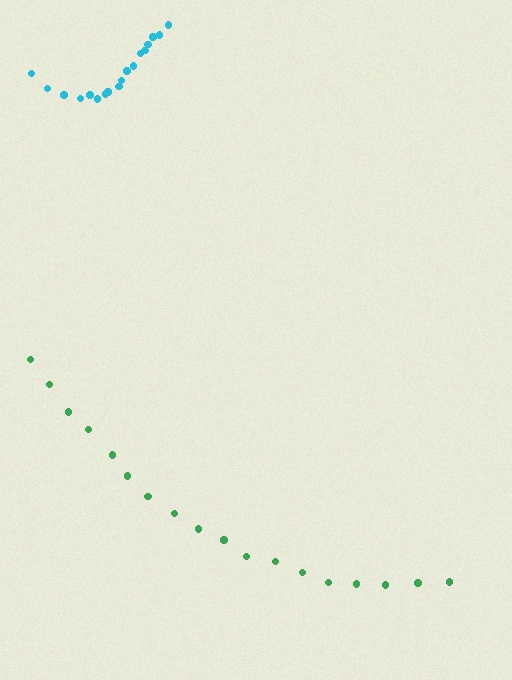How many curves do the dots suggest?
There are 2 distinct paths.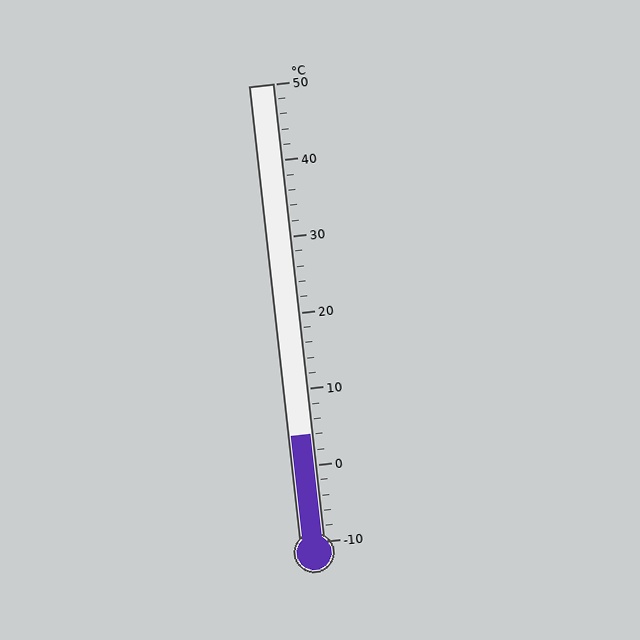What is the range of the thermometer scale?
The thermometer scale ranges from -10°C to 50°C.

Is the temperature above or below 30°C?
The temperature is below 30°C.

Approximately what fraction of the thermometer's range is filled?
The thermometer is filled to approximately 25% of its range.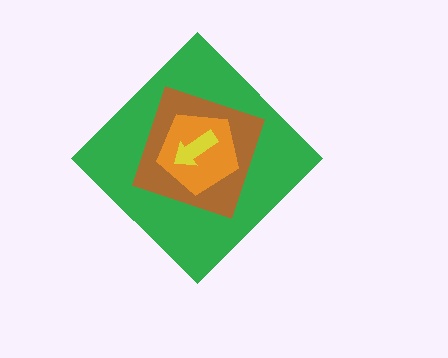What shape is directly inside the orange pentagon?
The yellow arrow.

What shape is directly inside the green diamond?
The brown square.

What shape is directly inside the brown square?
The orange pentagon.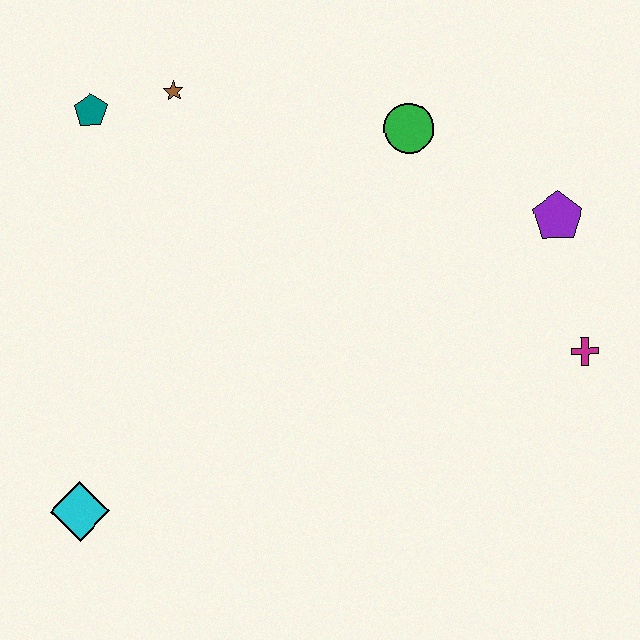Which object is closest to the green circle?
The purple pentagon is closest to the green circle.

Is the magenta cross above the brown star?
No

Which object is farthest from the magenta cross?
The teal pentagon is farthest from the magenta cross.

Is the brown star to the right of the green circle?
No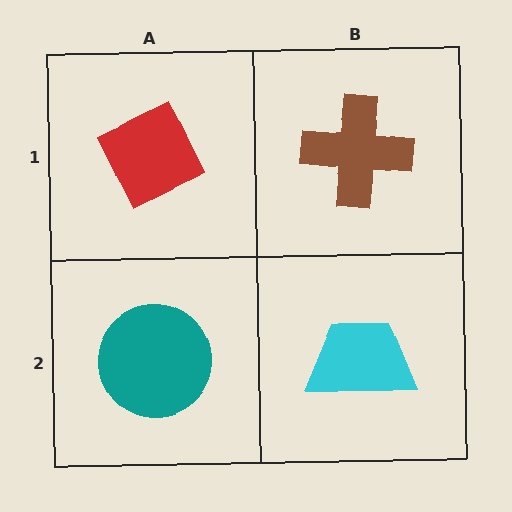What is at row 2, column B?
A cyan trapezoid.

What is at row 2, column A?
A teal circle.